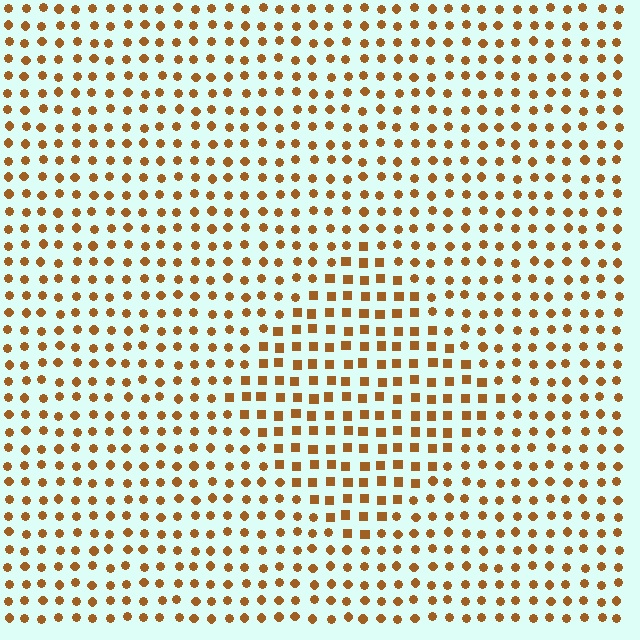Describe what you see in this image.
The image is filled with small brown elements arranged in a uniform grid. A diamond-shaped region contains squares, while the surrounding area contains circles. The boundary is defined purely by the change in element shape.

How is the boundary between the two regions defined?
The boundary is defined by a change in element shape: squares inside vs. circles outside. All elements share the same color and spacing.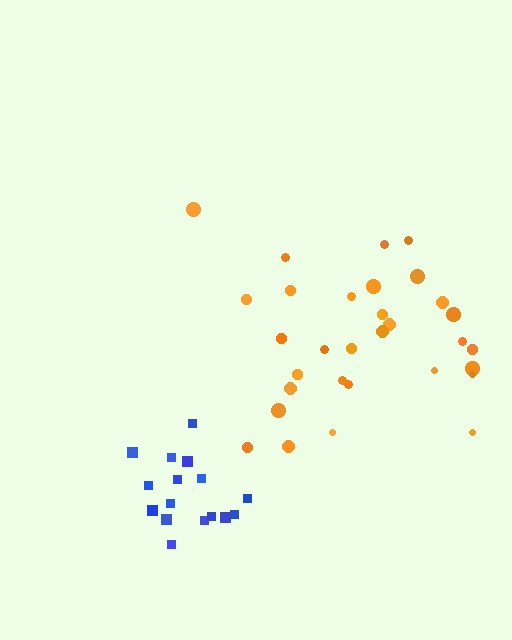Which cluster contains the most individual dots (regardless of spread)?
Orange (31).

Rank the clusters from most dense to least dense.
blue, orange.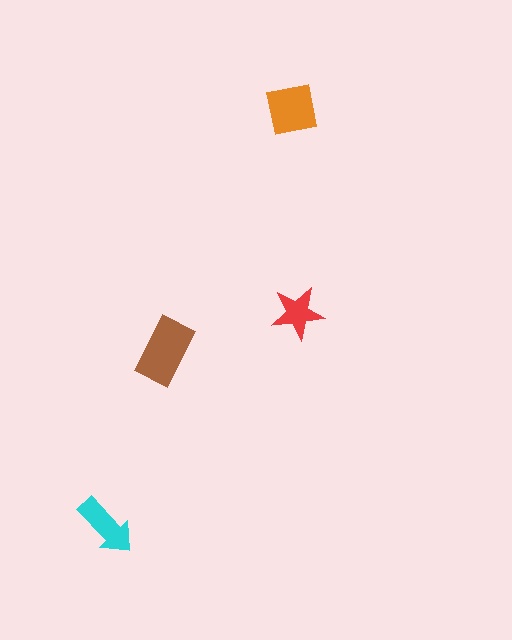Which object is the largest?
The brown rectangle.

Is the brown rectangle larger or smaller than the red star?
Larger.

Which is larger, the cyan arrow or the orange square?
The orange square.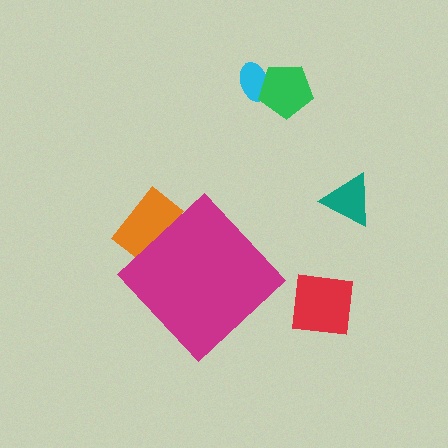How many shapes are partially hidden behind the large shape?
1 shape is partially hidden.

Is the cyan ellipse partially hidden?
No, the cyan ellipse is fully visible.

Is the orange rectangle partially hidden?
Yes, the orange rectangle is partially hidden behind the magenta diamond.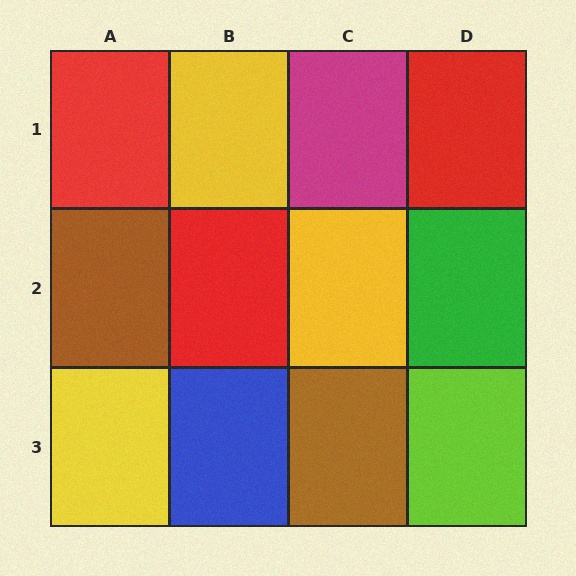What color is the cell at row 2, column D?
Green.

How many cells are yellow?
3 cells are yellow.